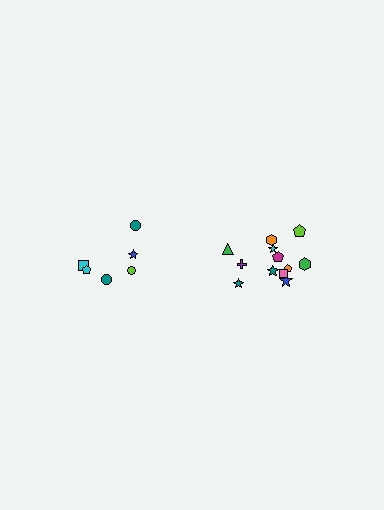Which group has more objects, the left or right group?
The right group.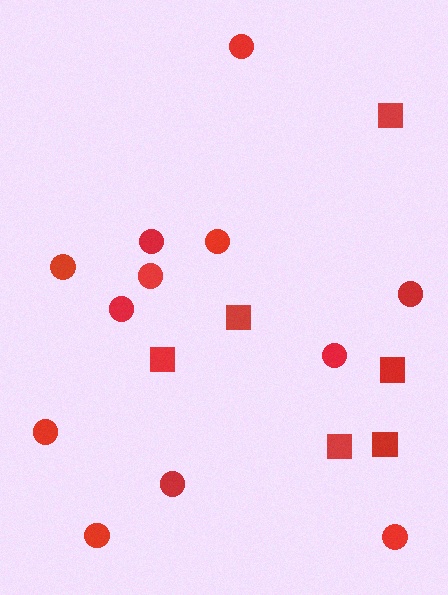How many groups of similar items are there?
There are 2 groups: one group of circles (12) and one group of squares (6).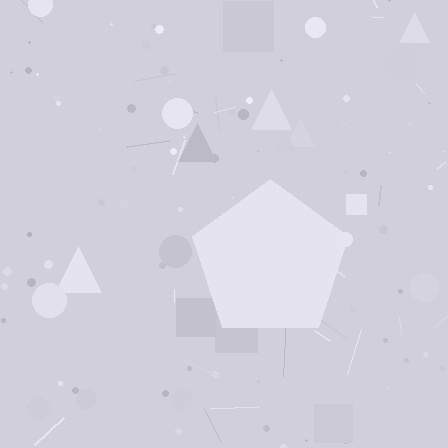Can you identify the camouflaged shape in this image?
The camouflaged shape is a pentagon.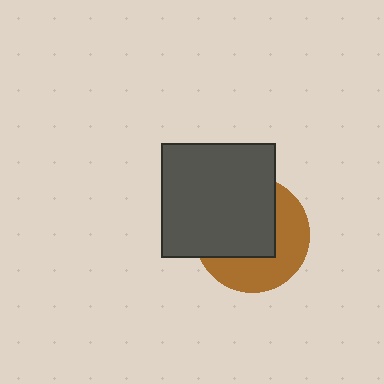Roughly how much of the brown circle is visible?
About half of it is visible (roughly 46%).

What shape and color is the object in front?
The object in front is a dark gray square.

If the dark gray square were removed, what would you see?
You would see the complete brown circle.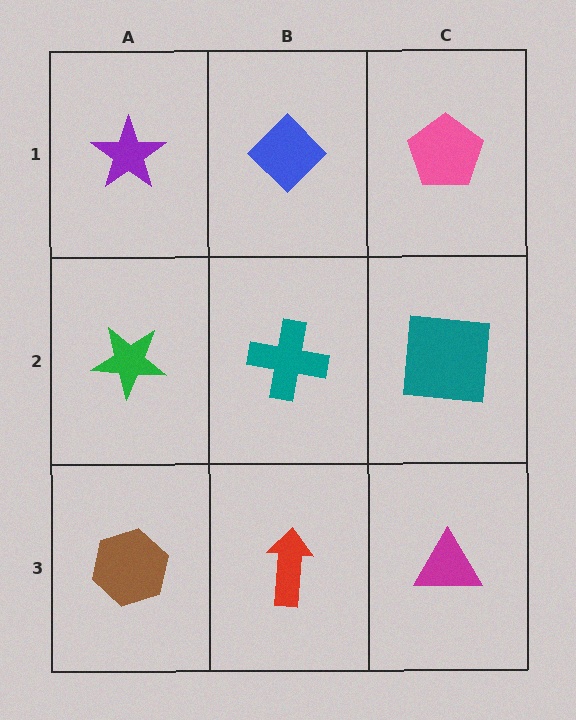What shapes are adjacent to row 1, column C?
A teal square (row 2, column C), a blue diamond (row 1, column B).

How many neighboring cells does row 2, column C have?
3.